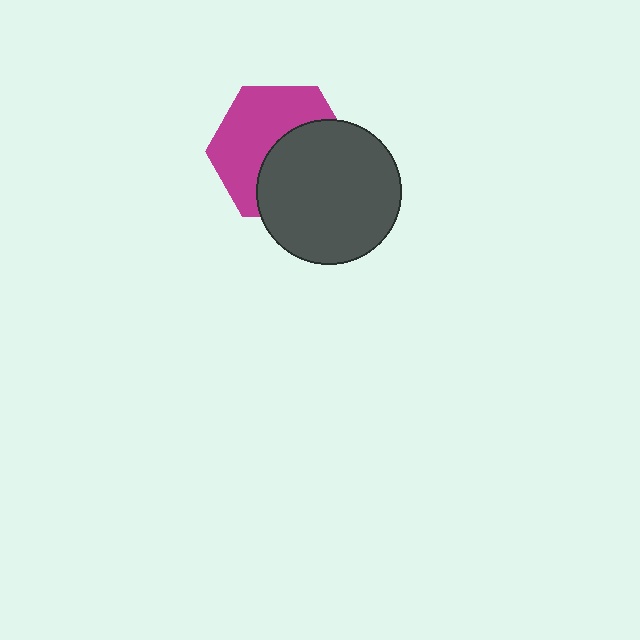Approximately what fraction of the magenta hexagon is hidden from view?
Roughly 48% of the magenta hexagon is hidden behind the dark gray circle.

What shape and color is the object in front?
The object in front is a dark gray circle.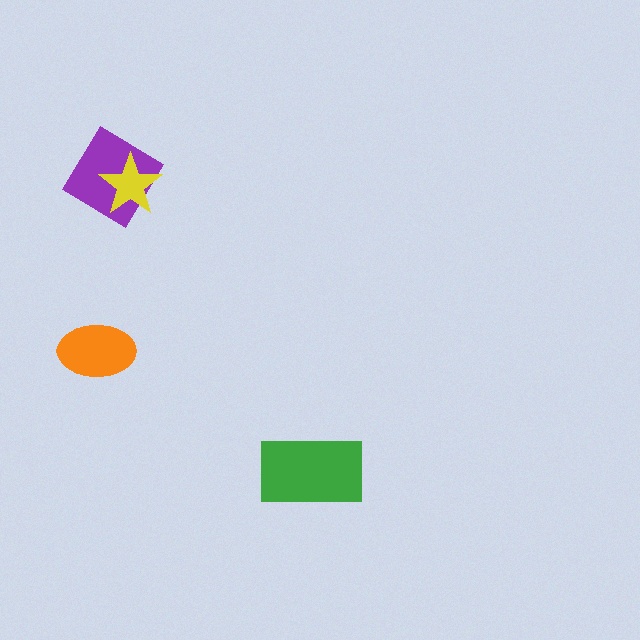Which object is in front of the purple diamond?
The yellow star is in front of the purple diamond.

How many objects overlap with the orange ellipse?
0 objects overlap with the orange ellipse.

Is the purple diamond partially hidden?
Yes, it is partially covered by another shape.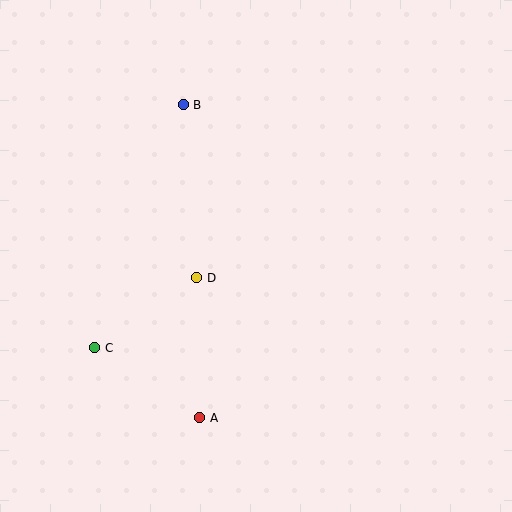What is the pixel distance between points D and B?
The distance between D and B is 174 pixels.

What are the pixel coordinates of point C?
Point C is at (95, 348).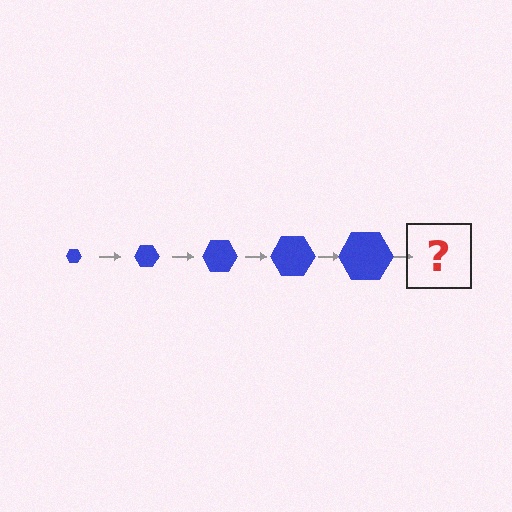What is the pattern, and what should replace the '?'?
The pattern is that the hexagon gets progressively larger each step. The '?' should be a blue hexagon, larger than the previous one.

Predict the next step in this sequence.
The next step is a blue hexagon, larger than the previous one.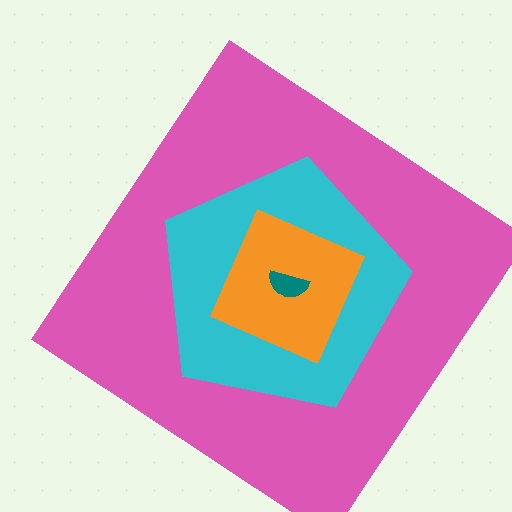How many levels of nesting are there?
4.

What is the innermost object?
The teal semicircle.